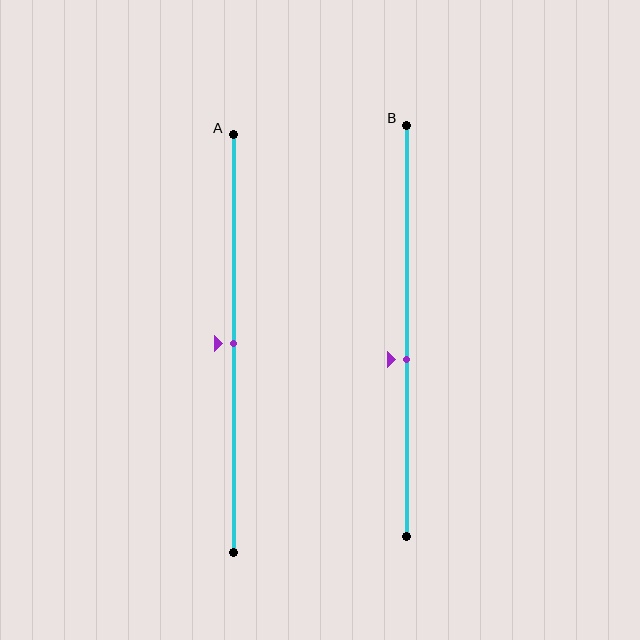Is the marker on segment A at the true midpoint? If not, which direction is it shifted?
Yes, the marker on segment A is at the true midpoint.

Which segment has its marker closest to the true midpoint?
Segment A has its marker closest to the true midpoint.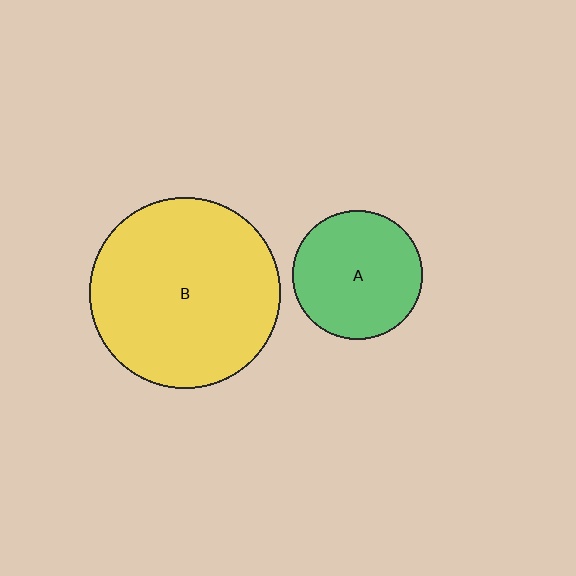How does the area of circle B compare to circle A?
Approximately 2.2 times.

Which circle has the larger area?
Circle B (yellow).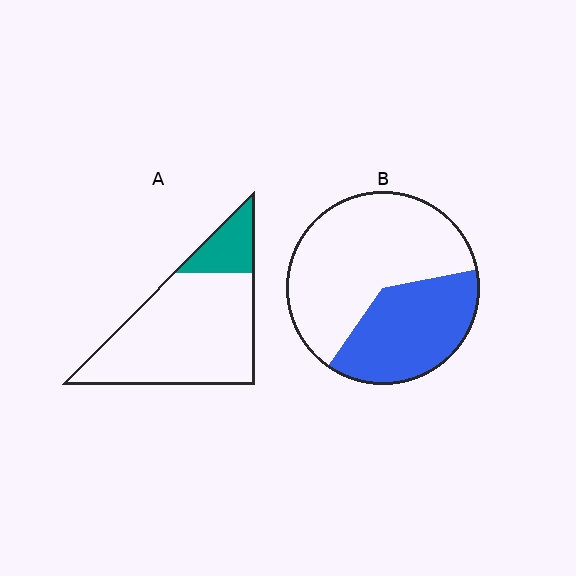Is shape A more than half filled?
No.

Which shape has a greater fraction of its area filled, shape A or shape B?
Shape B.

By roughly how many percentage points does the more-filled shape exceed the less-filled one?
By roughly 20 percentage points (B over A).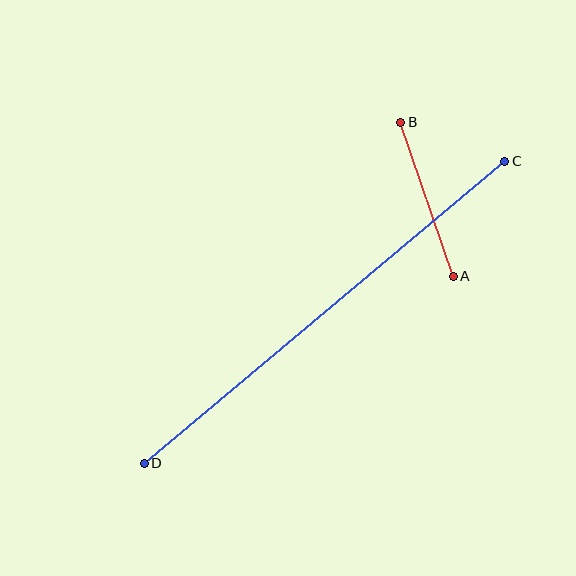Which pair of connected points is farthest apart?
Points C and D are farthest apart.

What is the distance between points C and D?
The distance is approximately 470 pixels.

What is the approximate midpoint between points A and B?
The midpoint is at approximately (427, 199) pixels.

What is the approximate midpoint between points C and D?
The midpoint is at approximately (325, 312) pixels.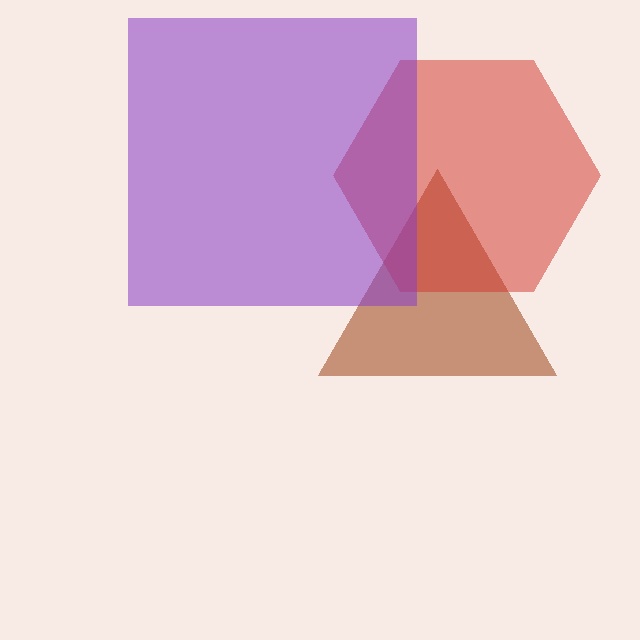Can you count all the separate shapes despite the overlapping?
Yes, there are 3 separate shapes.